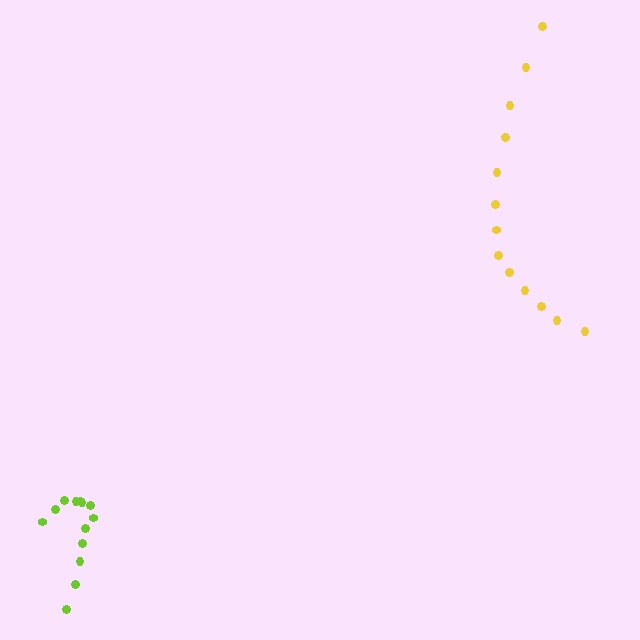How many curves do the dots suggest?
There are 2 distinct paths.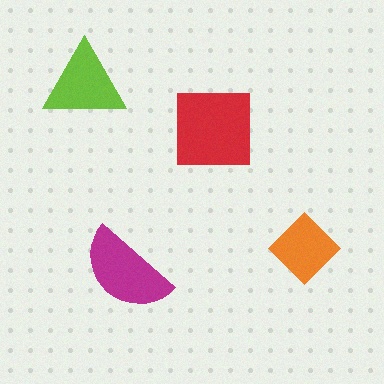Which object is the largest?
The red square.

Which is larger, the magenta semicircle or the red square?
The red square.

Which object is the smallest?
The orange diamond.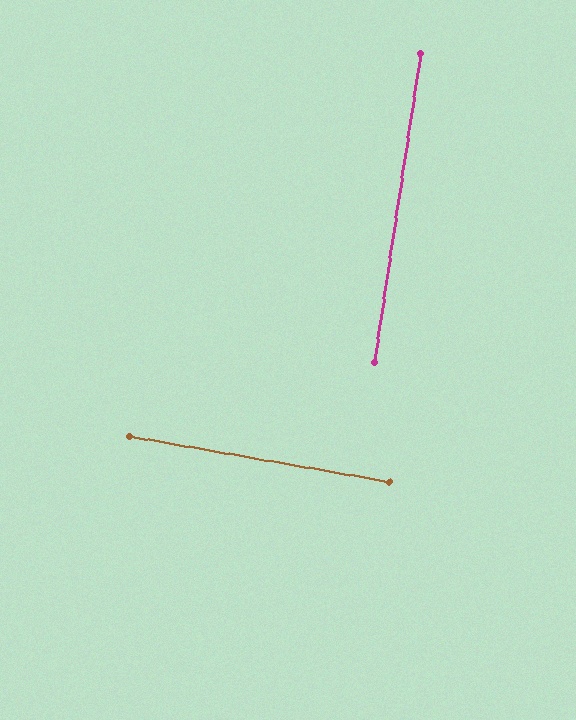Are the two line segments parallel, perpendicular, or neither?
Perpendicular — they meet at approximately 89°.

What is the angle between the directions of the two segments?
Approximately 89 degrees.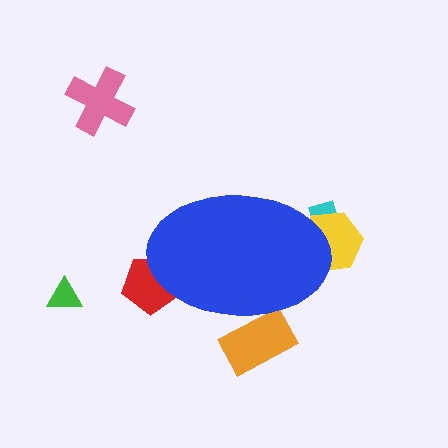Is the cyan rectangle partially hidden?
Yes, the cyan rectangle is partially hidden behind the blue ellipse.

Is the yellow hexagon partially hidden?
Yes, the yellow hexagon is partially hidden behind the blue ellipse.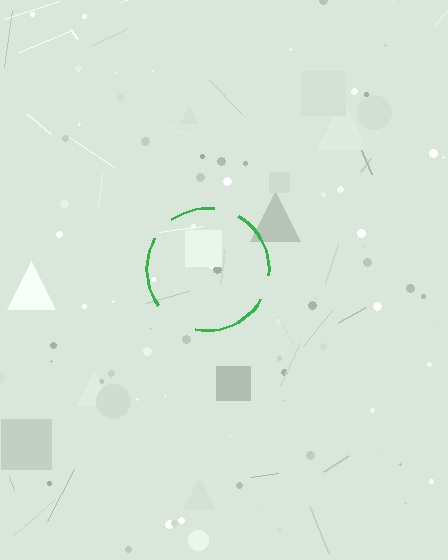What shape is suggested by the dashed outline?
The dashed outline suggests a circle.